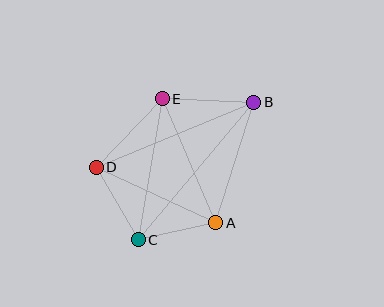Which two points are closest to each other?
Points A and C are closest to each other.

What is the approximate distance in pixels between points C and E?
The distance between C and E is approximately 143 pixels.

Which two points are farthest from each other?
Points B and C are farthest from each other.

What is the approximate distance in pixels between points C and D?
The distance between C and D is approximately 84 pixels.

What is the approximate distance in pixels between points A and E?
The distance between A and E is approximately 135 pixels.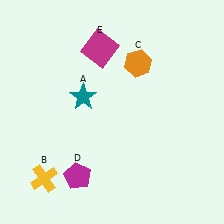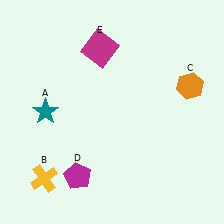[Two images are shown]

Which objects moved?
The objects that moved are: the teal star (A), the orange hexagon (C).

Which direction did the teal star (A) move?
The teal star (A) moved left.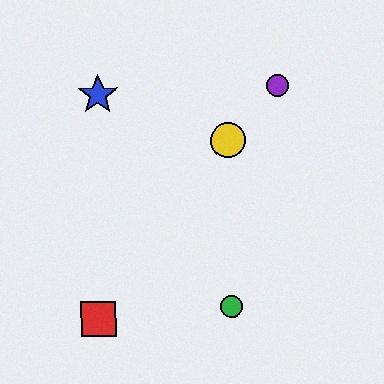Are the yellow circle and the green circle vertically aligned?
Yes, both are at x≈228.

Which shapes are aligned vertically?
The green circle, the yellow circle are aligned vertically.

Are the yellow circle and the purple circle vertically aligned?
No, the yellow circle is at x≈228 and the purple circle is at x≈277.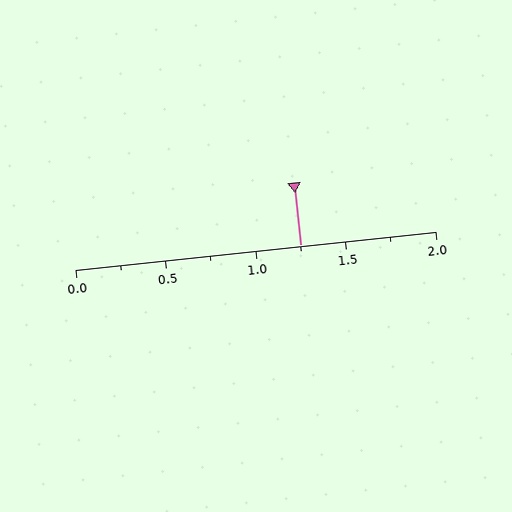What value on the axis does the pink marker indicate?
The marker indicates approximately 1.25.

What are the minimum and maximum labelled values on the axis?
The axis runs from 0.0 to 2.0.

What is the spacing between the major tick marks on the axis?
The major ticks are spaced 0.5 apart.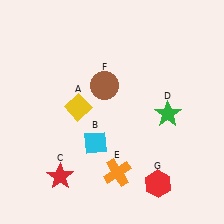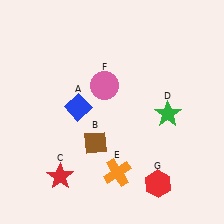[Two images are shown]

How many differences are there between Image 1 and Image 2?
There are 3 differences between the two images.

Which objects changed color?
A changed from yellow to blue. B changed from cyan to brown. F changed from brown to pink.